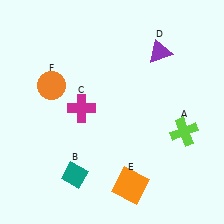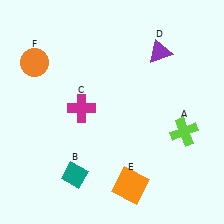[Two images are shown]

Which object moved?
The orange circle (F) moved up.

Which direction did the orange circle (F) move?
The orange circle (F) moved up.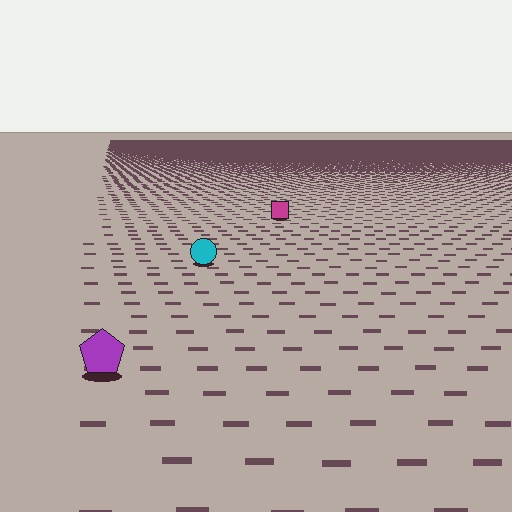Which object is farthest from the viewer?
The magenta square is farthest from the viewer. It appears smaller and the ground texture around it is denser.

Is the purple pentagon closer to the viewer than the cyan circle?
Yes. The purple pentagon is closer — you can tell from the texture gradient: the ground texture is coarser near it.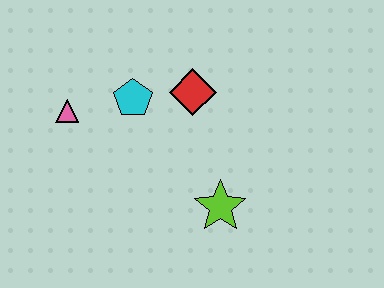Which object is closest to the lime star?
The red diamond is closest to the lime star.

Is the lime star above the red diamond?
No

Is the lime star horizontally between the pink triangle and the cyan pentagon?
No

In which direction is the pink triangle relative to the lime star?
The pink triangle is to the left of the lime star.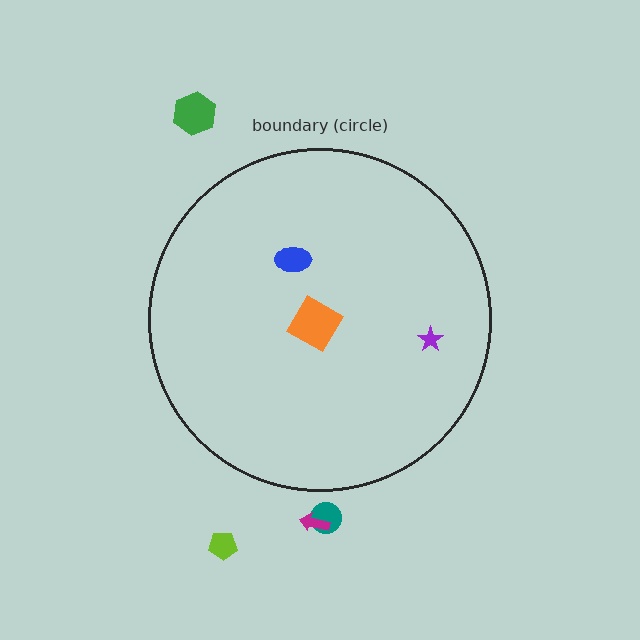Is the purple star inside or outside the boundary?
Inside.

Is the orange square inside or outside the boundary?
Inside.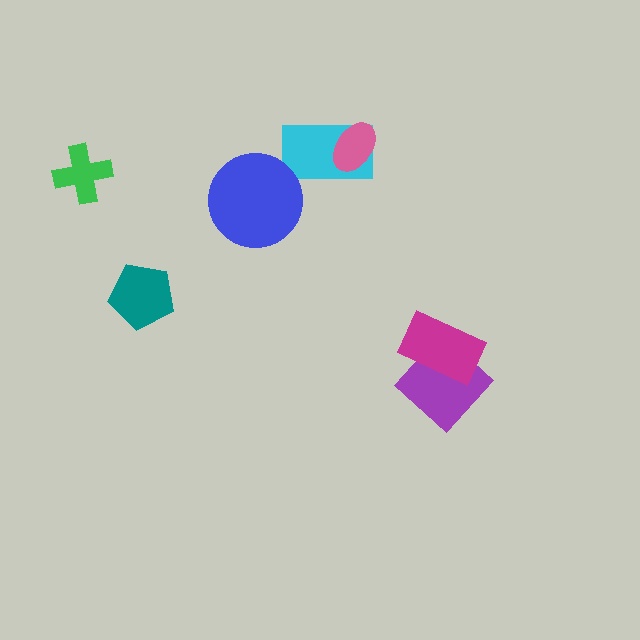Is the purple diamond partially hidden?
Yes, it is partially covered by another shape.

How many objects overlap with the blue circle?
0 objects overlap with the blue circle.